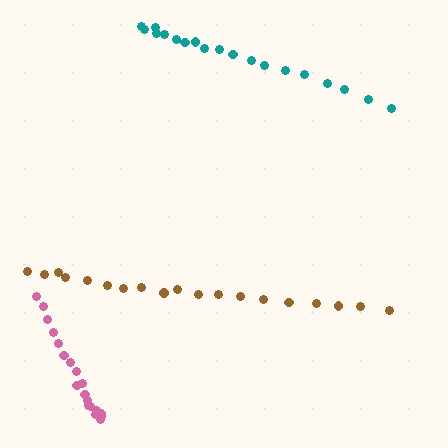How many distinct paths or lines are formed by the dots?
There are 3 distinct paths.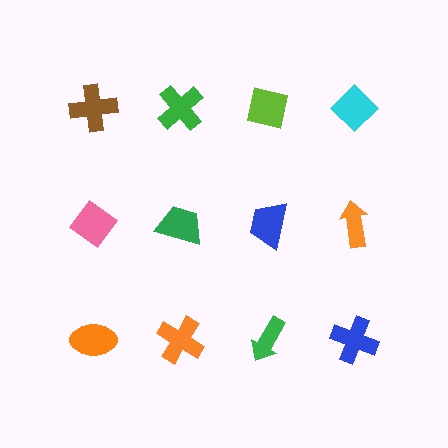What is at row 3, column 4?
A blue cross.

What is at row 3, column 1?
An orange ellipse.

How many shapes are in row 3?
4 shapes.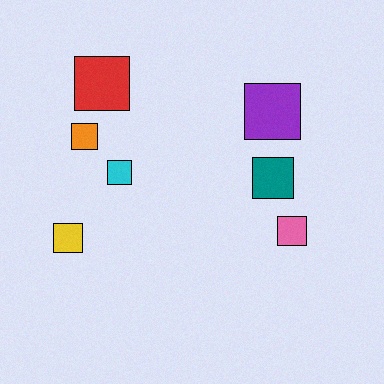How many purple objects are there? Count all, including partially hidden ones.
There is 1 purple object.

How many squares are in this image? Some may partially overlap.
There are 7 squares.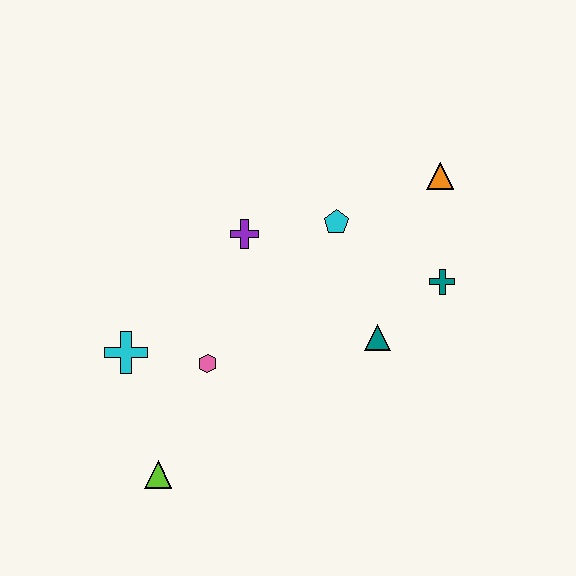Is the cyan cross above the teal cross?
No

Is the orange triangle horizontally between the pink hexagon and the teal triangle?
No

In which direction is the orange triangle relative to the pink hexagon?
The orange triangle is to the right of the pink hexagon.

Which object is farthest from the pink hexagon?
The orange triangle is farthest from the pink hexagon.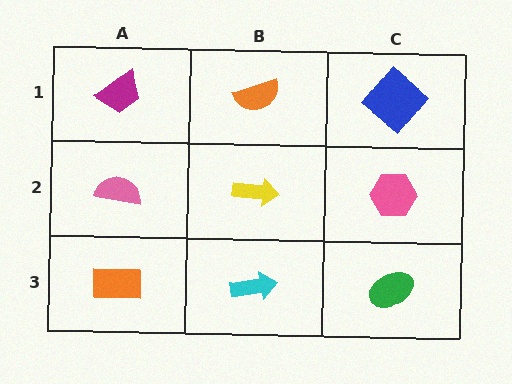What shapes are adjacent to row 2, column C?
A blue diamond (row 1, column C), a green ellipse (row 3, column C), a yellow arrow (row 2, column B).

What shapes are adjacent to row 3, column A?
A pink semicircle (row 2, column A), a cyan arrow (row 3, column B).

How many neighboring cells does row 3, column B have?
3.